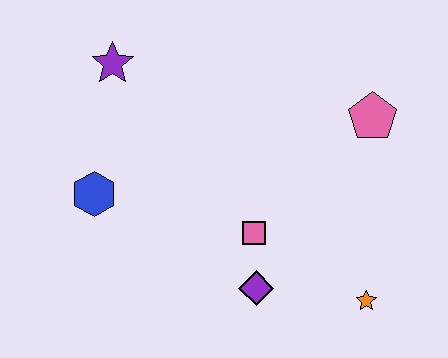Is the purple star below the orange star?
No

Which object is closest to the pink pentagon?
The pink square is closest to the pink pentagon.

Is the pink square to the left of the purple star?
No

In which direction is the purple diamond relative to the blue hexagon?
The purple diamond is to the right of the blue hexagon.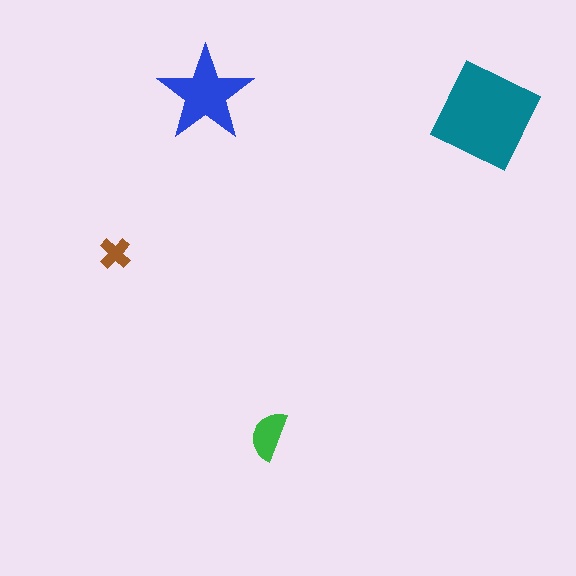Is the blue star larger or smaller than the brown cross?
Larger.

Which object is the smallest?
The brown cross.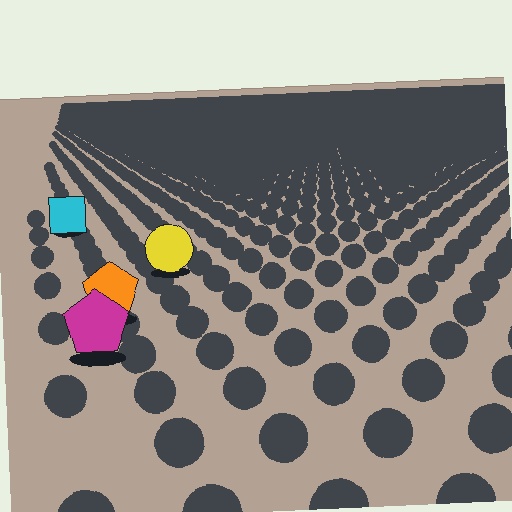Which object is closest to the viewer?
The magenta pentagon is closest. The texture marks near it are larger and more spread out.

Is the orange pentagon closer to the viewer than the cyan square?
Yes. The orange pentagon is closer — you can tell from the texture gradient: the ground texture is coarser near it.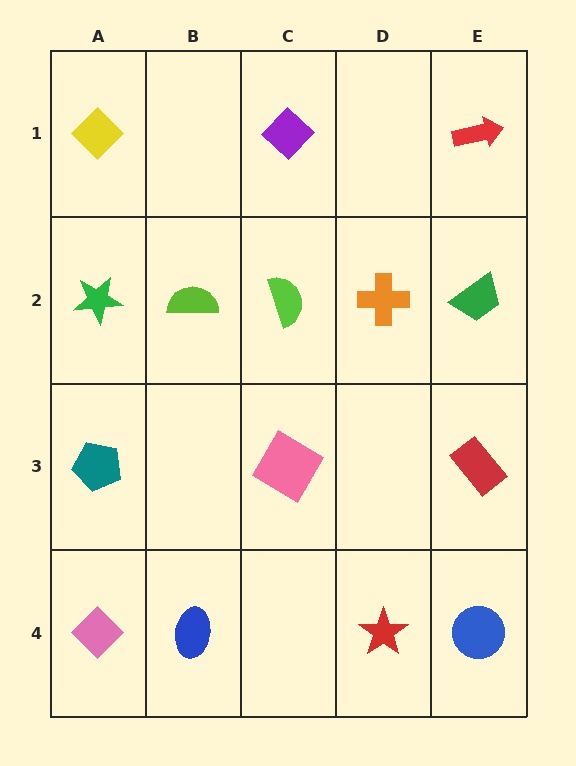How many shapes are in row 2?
5 shapes.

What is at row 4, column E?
A blue circle.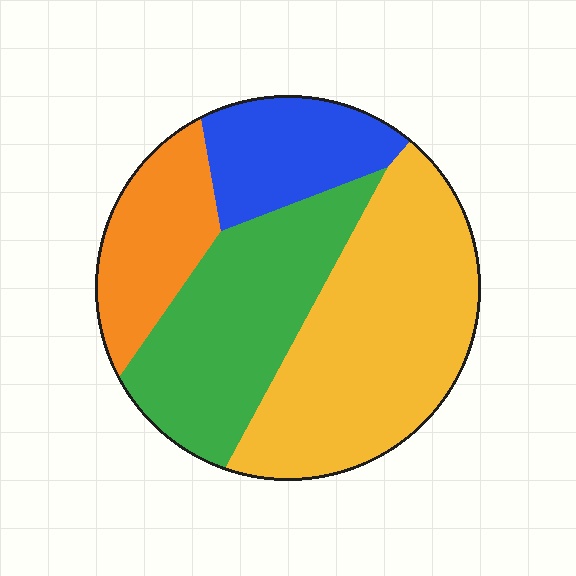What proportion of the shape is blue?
Blue covers roughly 15% of the shape.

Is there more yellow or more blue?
Yellow.